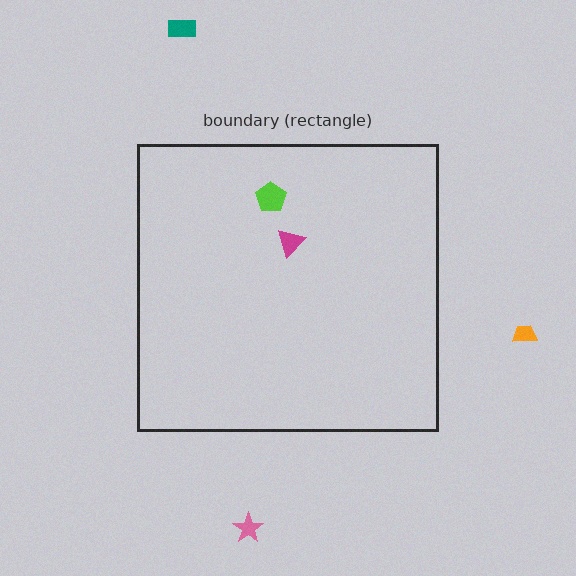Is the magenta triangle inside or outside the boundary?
Inside.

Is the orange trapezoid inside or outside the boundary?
Outside.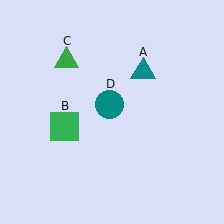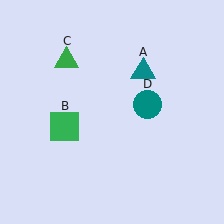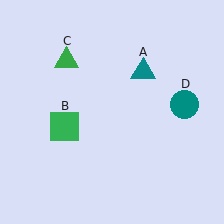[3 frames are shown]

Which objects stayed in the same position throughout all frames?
Teal triangle (object A) and green square (object B) and green triangle (object C) remained stationary.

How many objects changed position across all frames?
1 object changed position: teal circle (object D).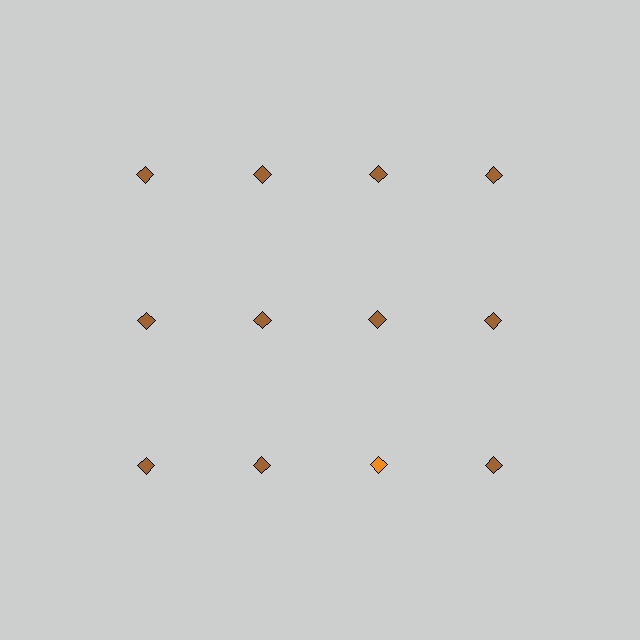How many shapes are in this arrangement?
There are 12 shapes arranged in a grid pattern.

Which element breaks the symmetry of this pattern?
The orange diamond in the third row, center column breaks the symmetry. All other shapes are brown diamonds.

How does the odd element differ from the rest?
It has a different color: orange instead of brown.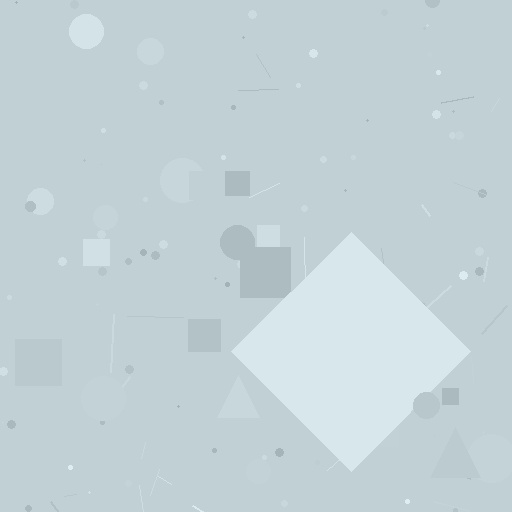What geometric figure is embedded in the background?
A diamond is embedded in the background.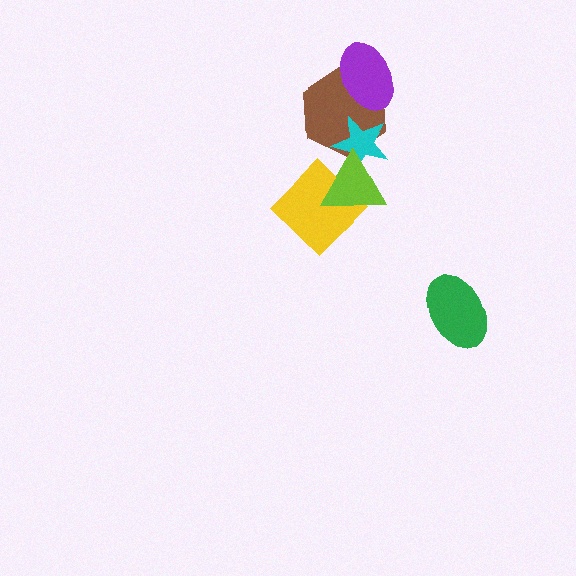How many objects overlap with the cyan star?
2 objects overlap with the cyan star.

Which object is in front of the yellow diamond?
The lime triangle is in front of the yellow diamond.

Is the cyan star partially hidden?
Yes, it is partially covered by another shape.